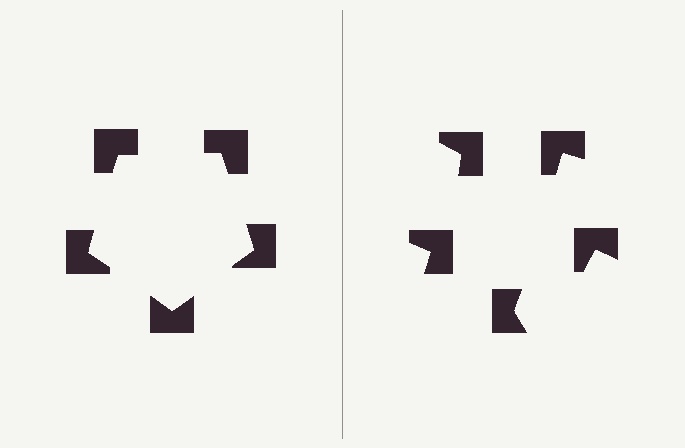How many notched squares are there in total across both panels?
10 — 5 on each side.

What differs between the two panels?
The notched squares are positioned identically on both sides; only the wedge orientations differ. On the left they align to a pentagon; on the right they are misaligned.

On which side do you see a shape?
An illusory pentagon appears on the left side. On the right side the wedge cuts are rotated, so no coherent shape forms.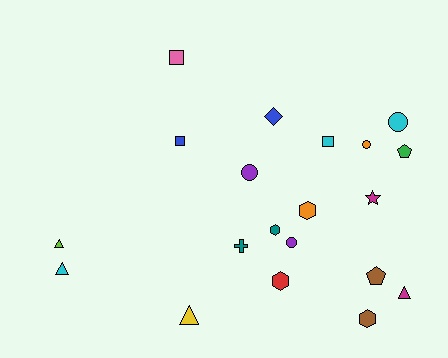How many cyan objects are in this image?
There are 3 cyan objects.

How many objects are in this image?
There are 20 objects.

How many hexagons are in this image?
There are 4 hexagons.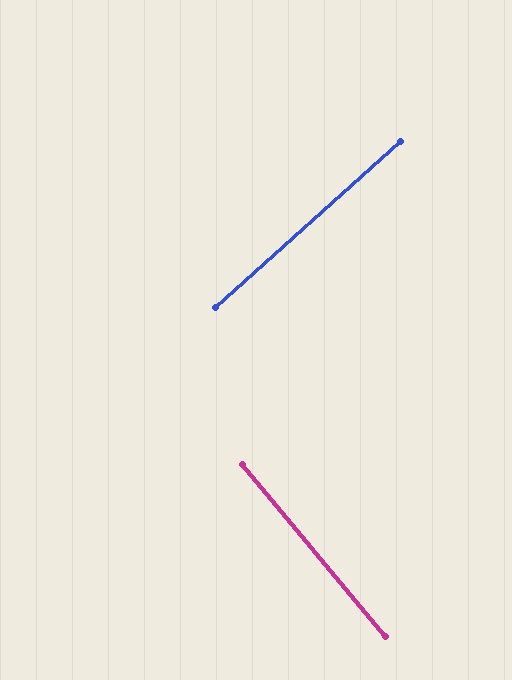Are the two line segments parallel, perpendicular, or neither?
Perpendicular — they meet at approximately 88°.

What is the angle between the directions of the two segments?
Approximately 88 degrees.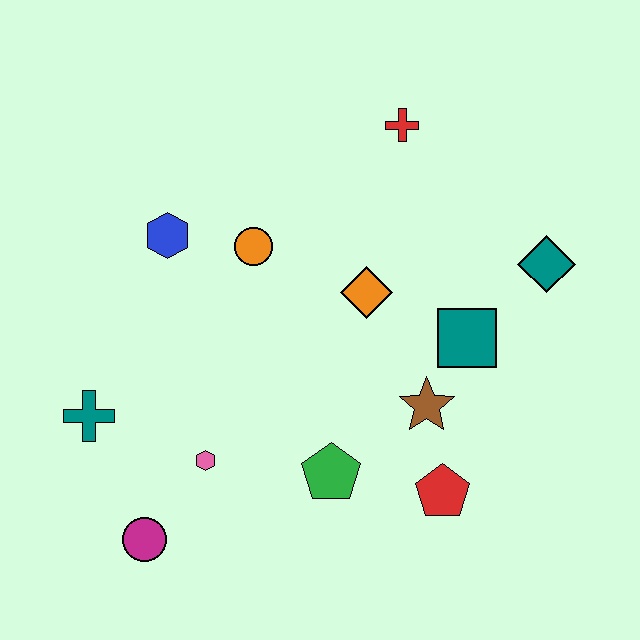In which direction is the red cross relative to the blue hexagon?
The red cross is to the right of the blue hexagon.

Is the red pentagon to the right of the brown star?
Yes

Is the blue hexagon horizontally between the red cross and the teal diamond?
No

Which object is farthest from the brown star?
The teal cross is farthest from the brown star.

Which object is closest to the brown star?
The teal square is closest to the brown star.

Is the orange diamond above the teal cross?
Yes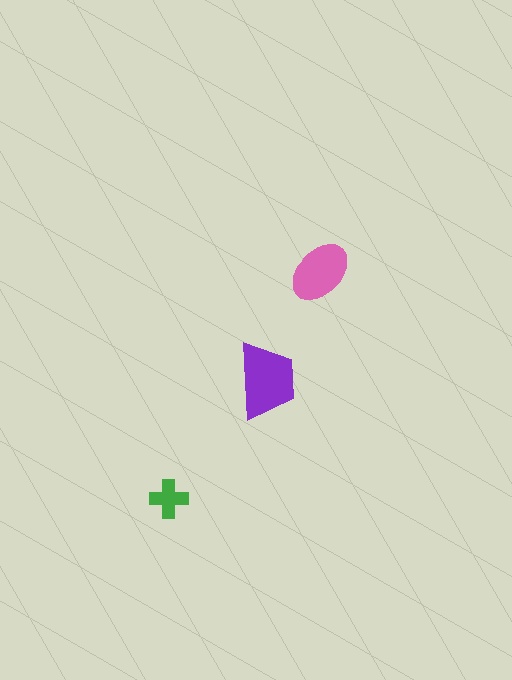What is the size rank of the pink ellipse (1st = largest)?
2nd.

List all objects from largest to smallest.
The purple trapezoid, the pink ellipse, the green cross.